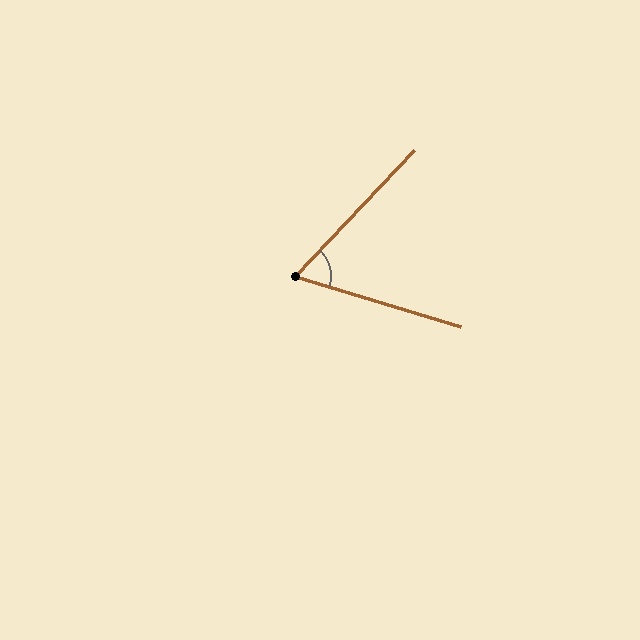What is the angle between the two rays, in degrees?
Approximately 64 degrees.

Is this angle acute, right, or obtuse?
It is acute.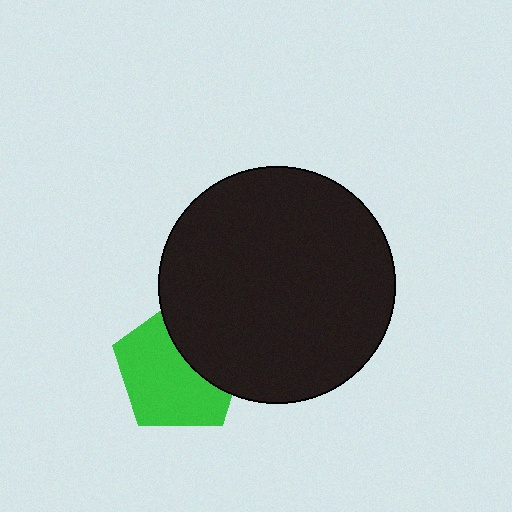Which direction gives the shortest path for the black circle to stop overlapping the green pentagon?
Moving right gives the shortest separation.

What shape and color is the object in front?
The object in front is a black circle.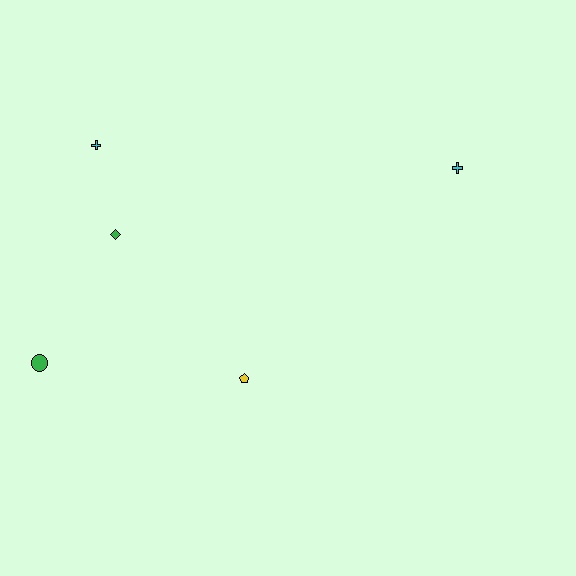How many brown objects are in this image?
There are no brown objects.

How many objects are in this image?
There are 5 objects.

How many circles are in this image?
There is 1 circle.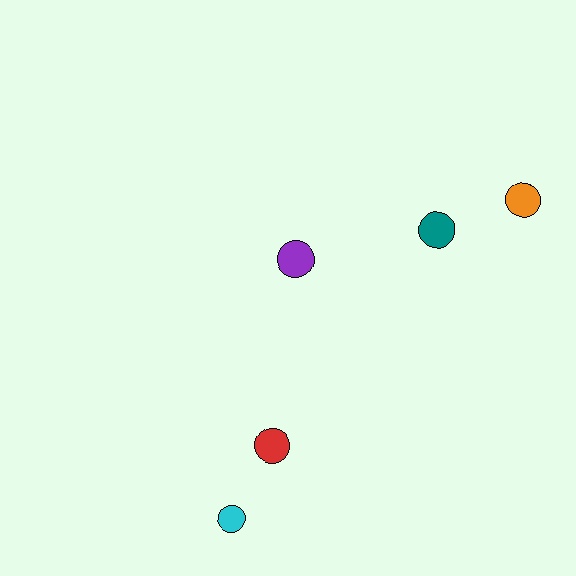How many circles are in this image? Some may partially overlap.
There are 5 circles.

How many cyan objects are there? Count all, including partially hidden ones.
There is 1 cyan object.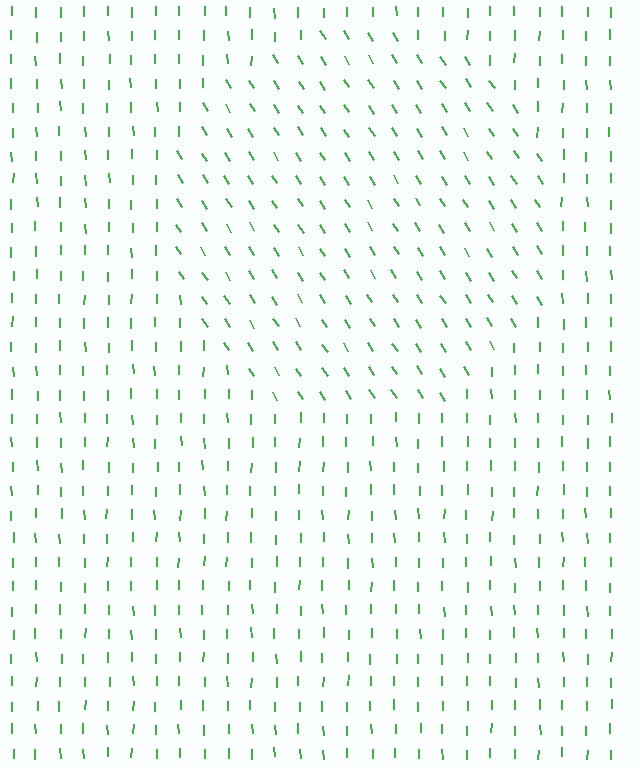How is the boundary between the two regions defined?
The boundary is defined purely by a change in line orientation (approximately 32 degrees difference). All lines are the same color and thickness.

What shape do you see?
I see a circle.